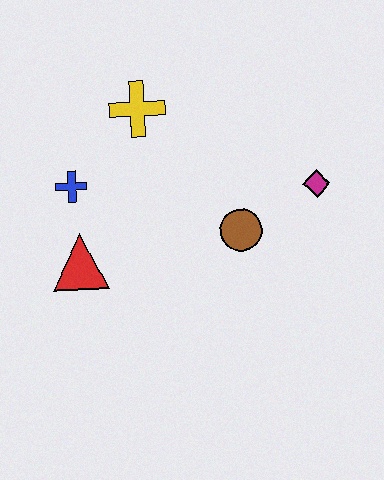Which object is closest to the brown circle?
The magenta diamond is closest to the brown circle.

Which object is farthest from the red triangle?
The magenta diamond is farthest from the red triangle.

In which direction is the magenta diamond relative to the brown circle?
The magenta diamond is to the right of the brown circle.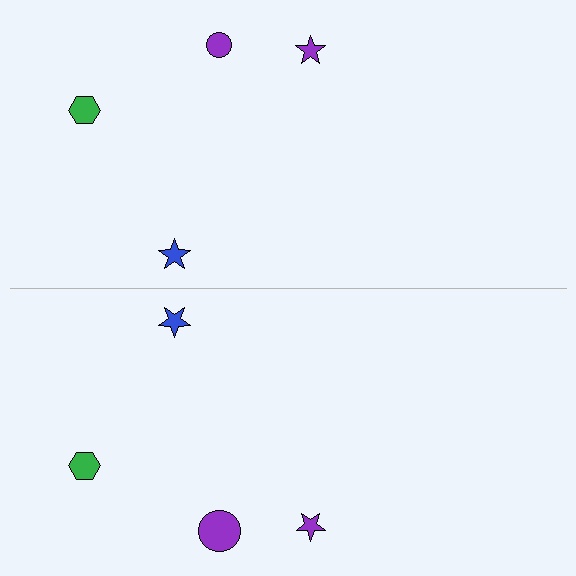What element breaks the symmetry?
The purple circle on the bottom side has a different size than its mirror counterpart.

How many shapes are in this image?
There are 8 shapes in this image.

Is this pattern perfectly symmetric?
No, the pattern is not perfectly symmetric. The purple circle on the bottom side has a different size than its mirror counterpart.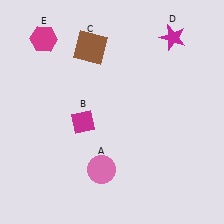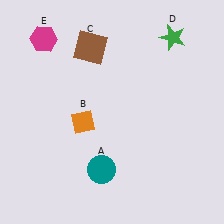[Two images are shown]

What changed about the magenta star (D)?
In Image 1, D is magenta. In Image 2, it changed to green.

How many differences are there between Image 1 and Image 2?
There are 3 differences between the two images.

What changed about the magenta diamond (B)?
In Image 1, B is magenta. In Image 2, it changed to orange.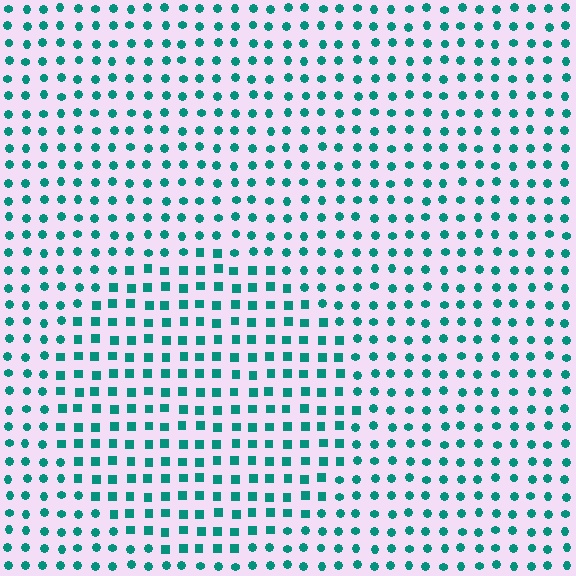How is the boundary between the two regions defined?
The boundary is defined by a change in element shape: squares inside vs. circles outside. All elements share the same color and spacing.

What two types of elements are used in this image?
The image uses squares inside the circle region and circles outside it.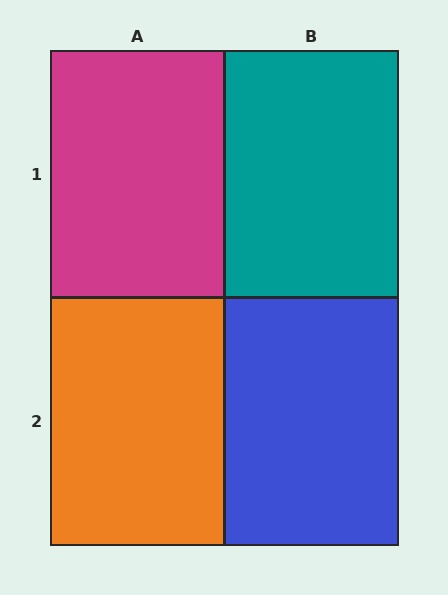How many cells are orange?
1 cell is orange.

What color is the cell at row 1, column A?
Magenta.